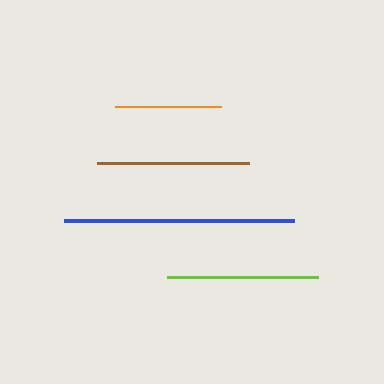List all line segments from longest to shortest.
From longest to shortest: blue, brown, lime, orange.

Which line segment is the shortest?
The orange line is the shortest at approximately 106 pixels.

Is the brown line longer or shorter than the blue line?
The blue line is longer than the brown line.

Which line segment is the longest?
The blue line is the longest at approximately 230 pixels.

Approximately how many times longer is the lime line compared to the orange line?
The lime line is approximately 1.4 times the length of the orange line.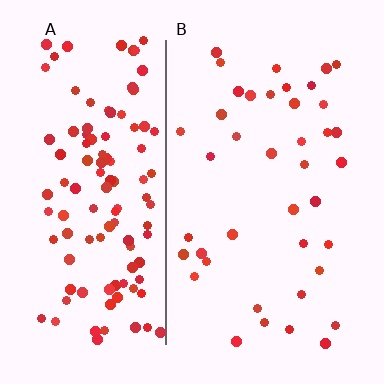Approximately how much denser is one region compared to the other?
Approximately 2.9× — region A over region B.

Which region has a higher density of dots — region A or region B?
A (the left).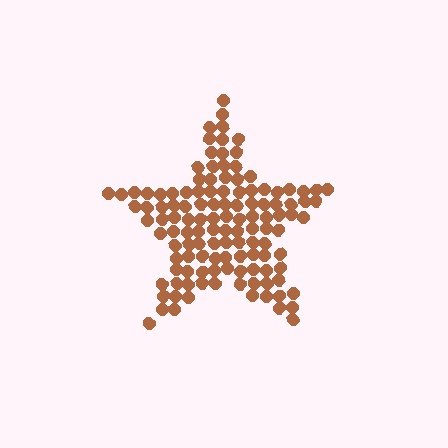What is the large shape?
The large shape is a star.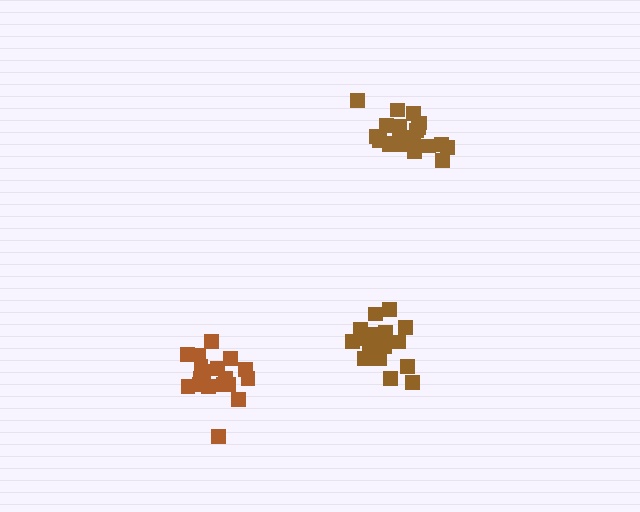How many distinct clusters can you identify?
There are 3 distinct clusters.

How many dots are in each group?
Group 1: 16 dots, Group 2: 19 dots, Group 3: 21 dots (56 total).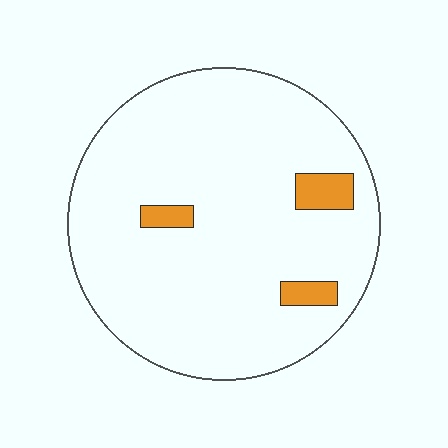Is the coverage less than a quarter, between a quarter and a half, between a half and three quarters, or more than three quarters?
Less than a quarter.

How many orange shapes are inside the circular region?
3.